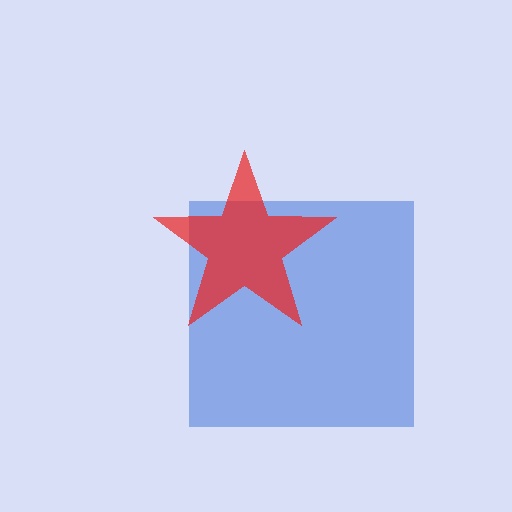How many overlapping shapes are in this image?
There are 2 overlapping shapes in the image.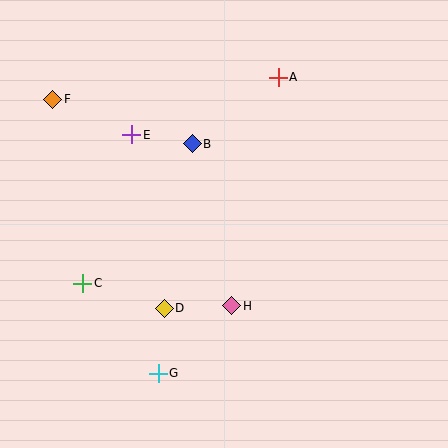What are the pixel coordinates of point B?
Point B is at (192, 144).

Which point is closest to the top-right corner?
Point A is closest to the top-right corner.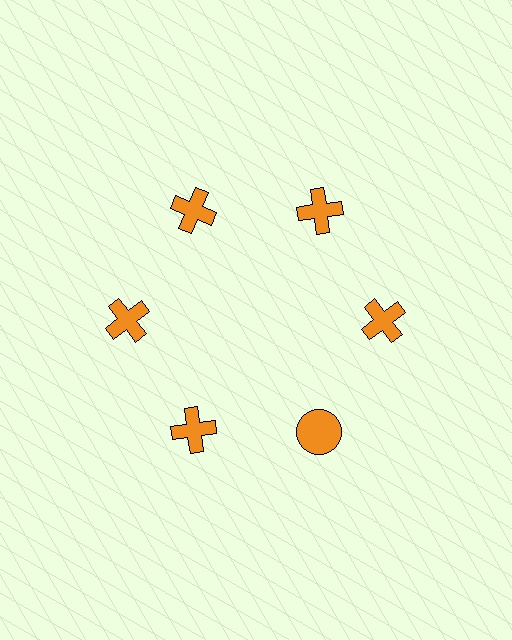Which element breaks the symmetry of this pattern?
The orange circle at roughly the 5 o'clock position breaks the symmetry. All other shapes are orange crosses.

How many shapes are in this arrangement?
There are 6 shapes arranged in a ring pattern.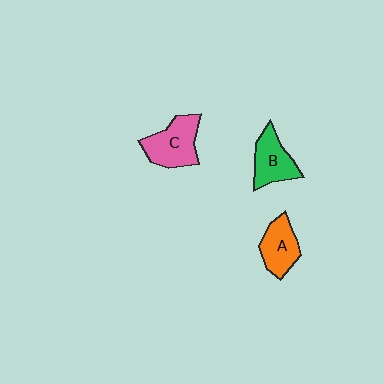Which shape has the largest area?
Shape C (pink).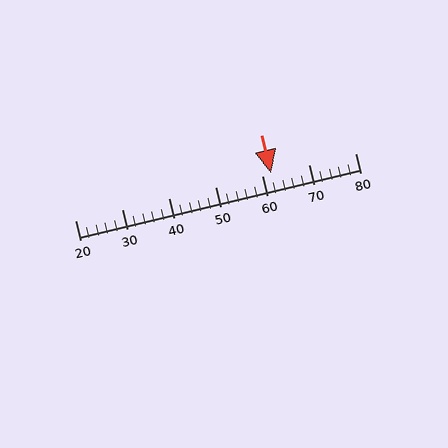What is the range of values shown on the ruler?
The ruler shows values from 20 to 80.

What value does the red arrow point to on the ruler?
The red arrow points to approximately 62.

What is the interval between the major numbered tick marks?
The major tick marks are spaced 10 units apart.